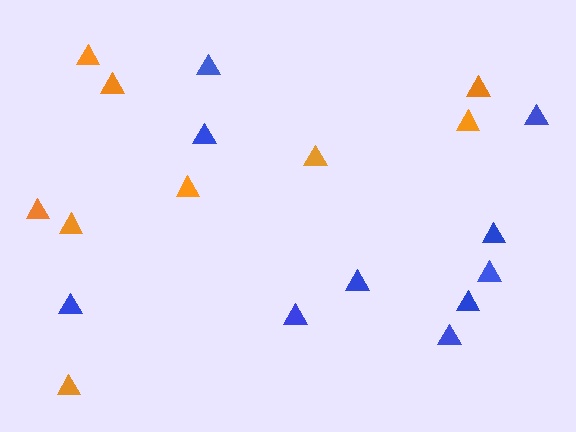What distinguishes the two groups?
There are 2 groups: one group of blue triangles (10) and one group of orange triangles (9).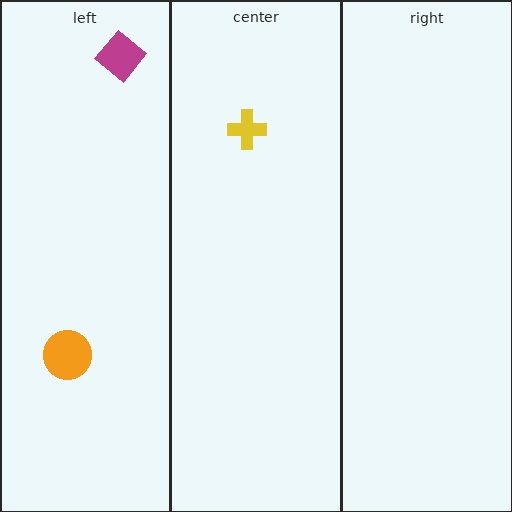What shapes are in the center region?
The yellow cross.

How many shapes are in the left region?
2.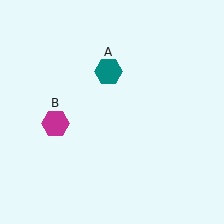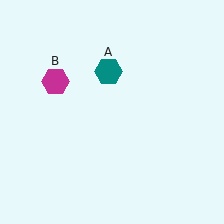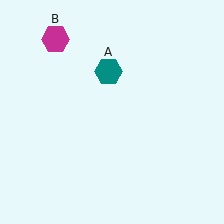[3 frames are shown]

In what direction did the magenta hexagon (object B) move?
The magenta hexagon (object B) moved up.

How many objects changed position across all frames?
1 object changed position: magenta hexagon (object B).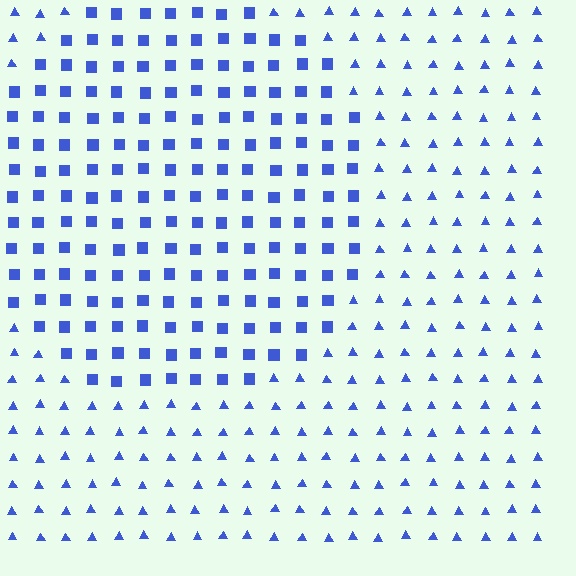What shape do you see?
I see a circle.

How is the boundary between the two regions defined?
The boundary is defined by a change in element shape: squares inside vs. triangles outside. All elements share the same color and spacing.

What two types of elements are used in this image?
The image uses squares inside the circle region and triangles outside it.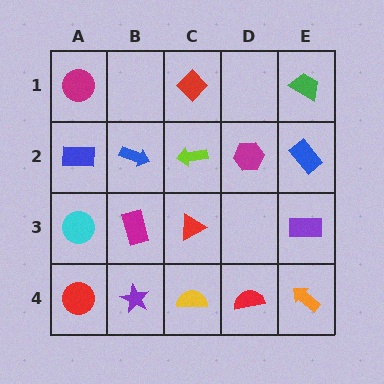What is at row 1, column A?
A magenta circle.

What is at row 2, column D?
A magenta hexagon.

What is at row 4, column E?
An orange arrow.